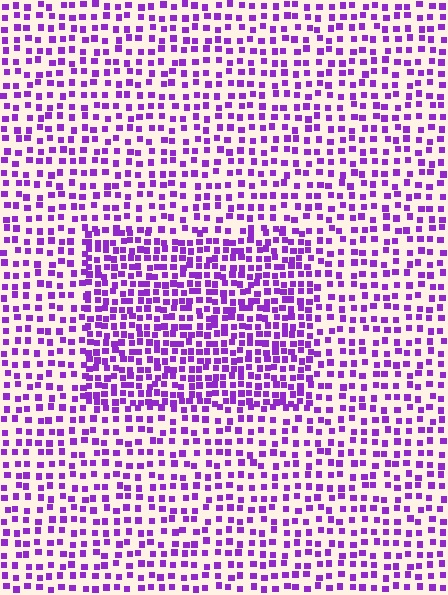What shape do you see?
I see a rectangle.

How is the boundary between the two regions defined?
The boundary is defined by a change in element density (approximately 1.7x ratio). All elements are the same color, size, and shape.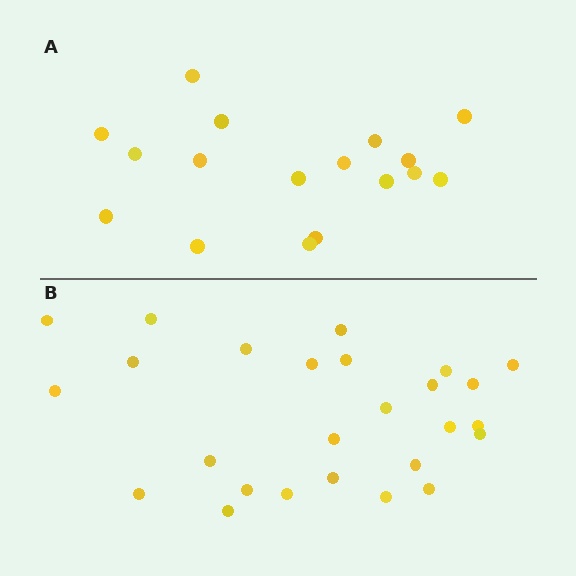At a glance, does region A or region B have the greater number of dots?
Region B (the bottom region) has more dots.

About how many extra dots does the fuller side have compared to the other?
Region B has roughly 8 or so more dots than region A.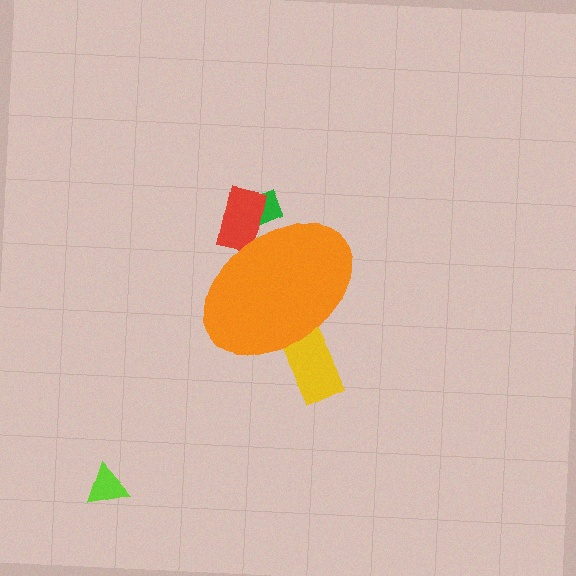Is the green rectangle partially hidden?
Yes, the green rectangle is partially hidden behind the orange ellipse.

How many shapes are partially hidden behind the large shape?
3 shapes are partially hidden.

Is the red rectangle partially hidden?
Yes, the red rectangle is partially hidden behind the orange ellipse.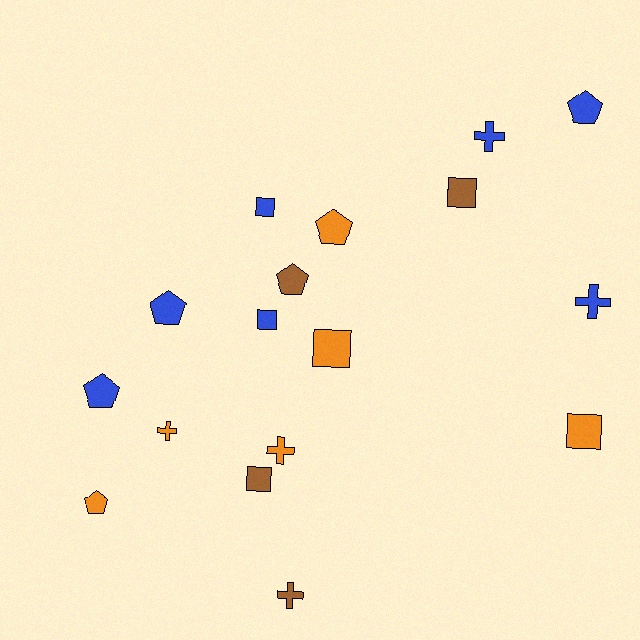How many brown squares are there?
There are 2 brown squares.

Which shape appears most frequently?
Pentagon, with 6 objects.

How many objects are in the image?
There are 17 objects.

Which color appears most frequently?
Blue, with 7 objects.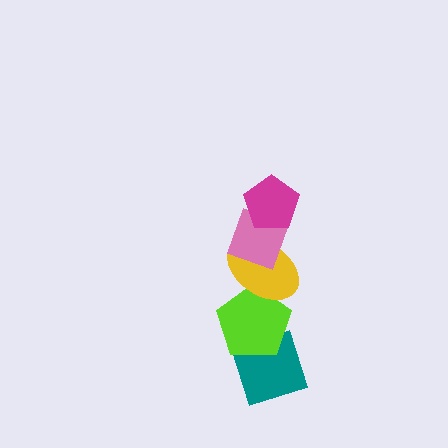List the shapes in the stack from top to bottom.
From top to bottom: the magenta pentagon, the pink diamond, the yellow ellipse, the lime pentagon, the teal diamond.